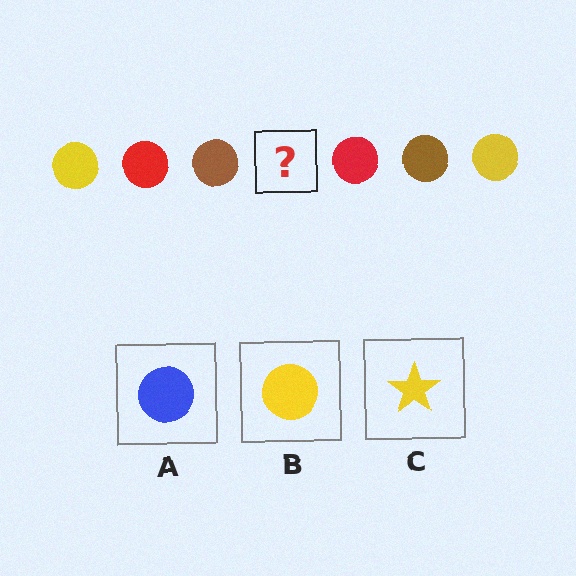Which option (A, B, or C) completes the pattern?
B.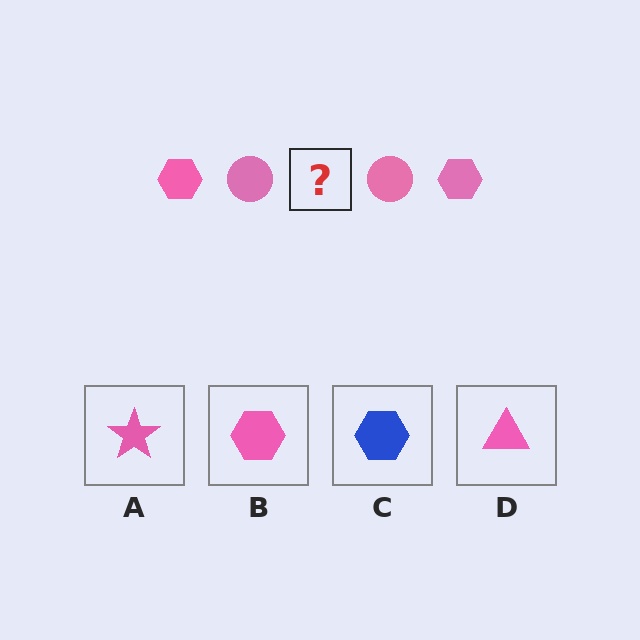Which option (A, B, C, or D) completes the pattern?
B.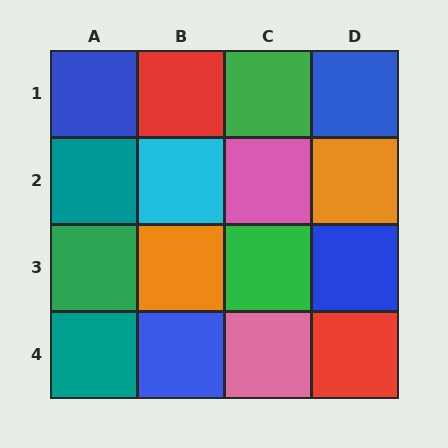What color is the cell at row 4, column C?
Pink.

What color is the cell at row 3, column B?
Orange.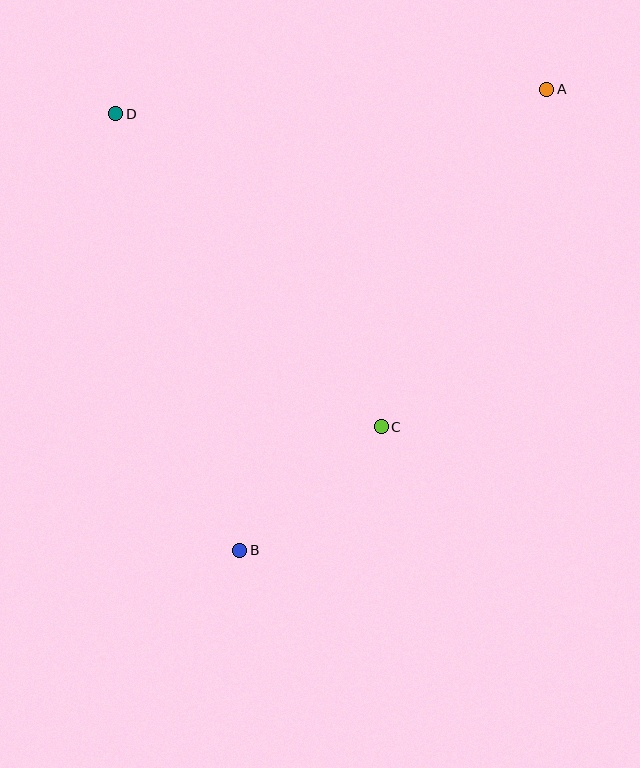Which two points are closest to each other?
Points B and C are closest to each other.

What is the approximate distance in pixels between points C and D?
The distance between C and D is approximately 410 pixels.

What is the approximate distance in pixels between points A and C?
The distance between A and C is approximately 376 pixels.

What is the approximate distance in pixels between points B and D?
The distance between B and D is approximately 454 pixels.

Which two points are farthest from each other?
Points A and B are farthest from each other.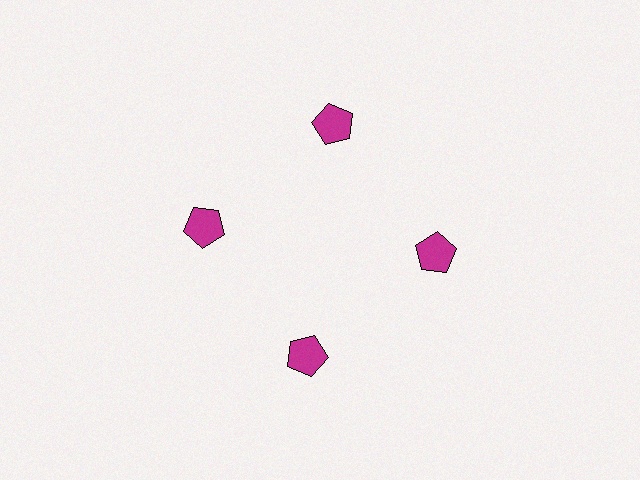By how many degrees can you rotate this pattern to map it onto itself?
The pattern maps onto itself every 90 degrees of rotation.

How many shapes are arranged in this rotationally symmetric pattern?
There are 4 shapes, arranged in 4 groups of 1.